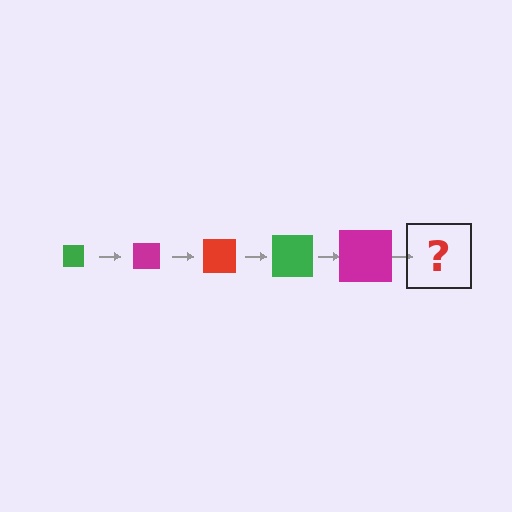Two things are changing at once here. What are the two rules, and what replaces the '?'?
The two rules are that the square grows larger each step and the color cycles through green, magenta, and red. The '?' should be a red square, larger than the previous one.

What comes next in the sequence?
The next element should be a red square, larger than the previous one.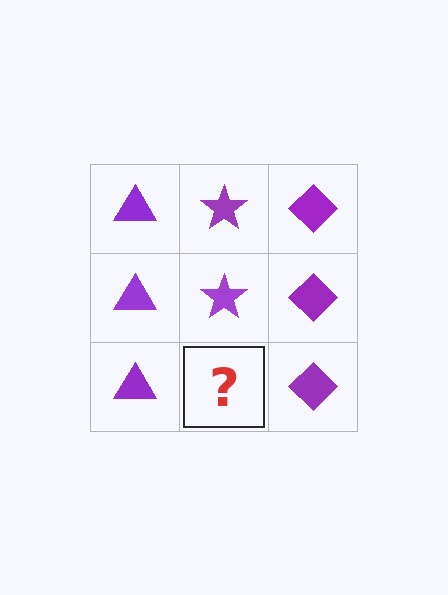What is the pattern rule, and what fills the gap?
The rule is that each column has a consistent shape. The gap should be filled with a purple star.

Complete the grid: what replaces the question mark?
The question mark should be replaced with a purple star.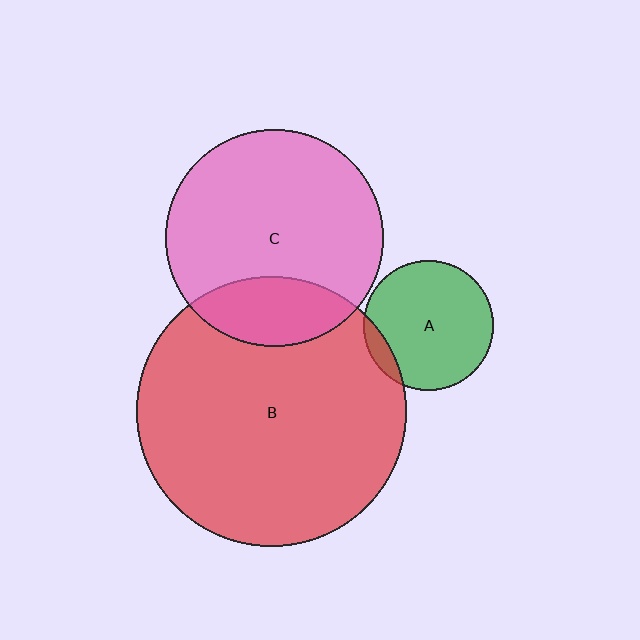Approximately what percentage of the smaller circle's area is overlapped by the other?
Approximately 20%.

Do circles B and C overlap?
Yes.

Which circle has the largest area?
Circle B (red).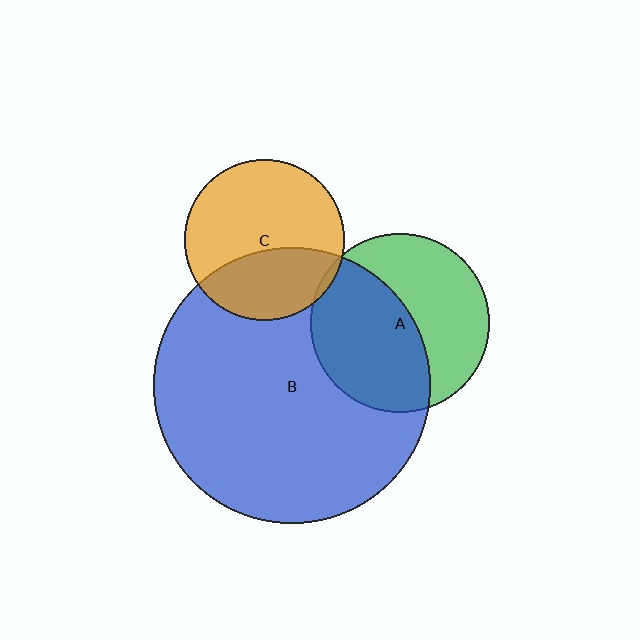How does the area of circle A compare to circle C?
Approximately 1.2 times.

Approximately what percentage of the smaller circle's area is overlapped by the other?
Approximately 50%.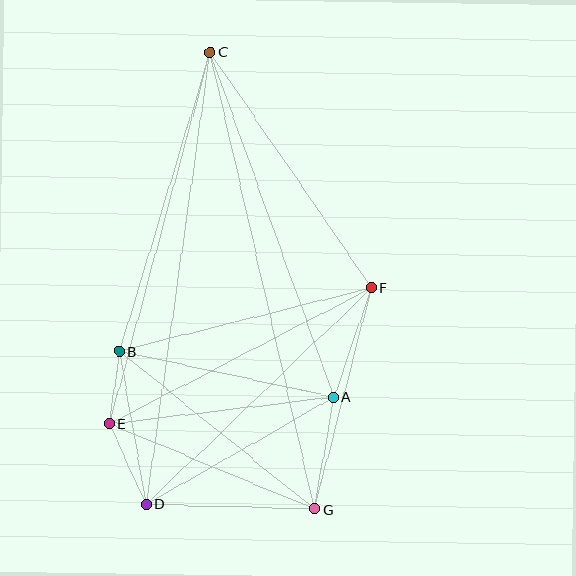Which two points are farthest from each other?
Points C and G are farthest from each other.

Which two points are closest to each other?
Points B and E are closest to each other.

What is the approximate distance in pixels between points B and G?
The distance between B and G is approximately 251 pixels.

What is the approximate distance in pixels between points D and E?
The distance between D and E is approximately 88 pixels.